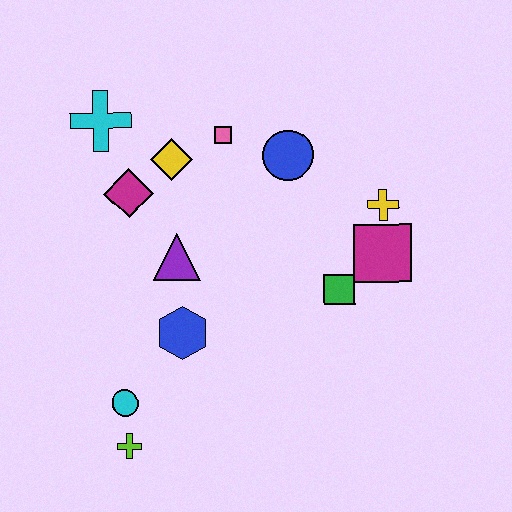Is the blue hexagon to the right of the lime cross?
Yes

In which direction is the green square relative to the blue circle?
The green square is below the blue circle.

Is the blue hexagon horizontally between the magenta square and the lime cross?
Yes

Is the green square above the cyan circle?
Yes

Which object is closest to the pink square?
The yellow diamond is closest to the pink square.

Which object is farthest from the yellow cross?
The lime cross is farthest from the yellow cross.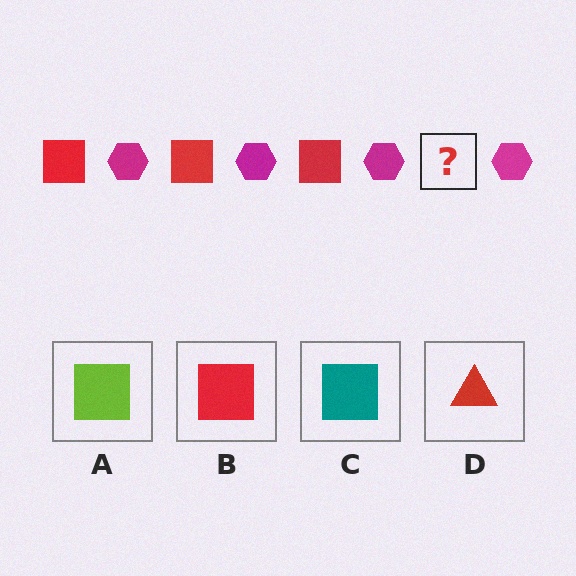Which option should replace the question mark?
Option B.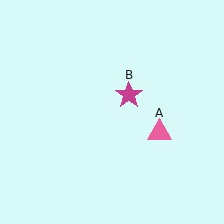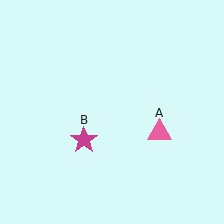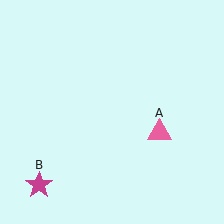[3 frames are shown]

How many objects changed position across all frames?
1 object changed position: magenta star (object B).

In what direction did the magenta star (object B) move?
The magenta star (object B) moved down and to the left.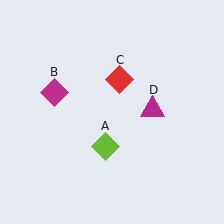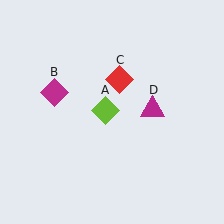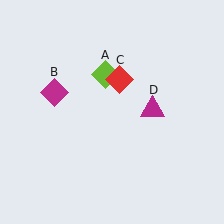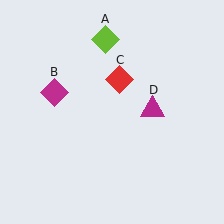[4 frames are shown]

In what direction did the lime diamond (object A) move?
The lime diamond (object A) moved up.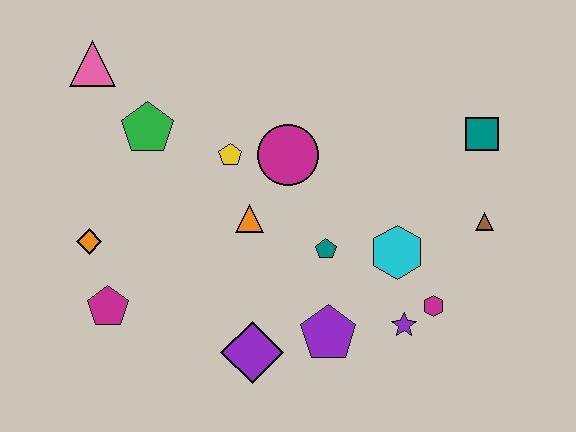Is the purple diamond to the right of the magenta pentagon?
Yes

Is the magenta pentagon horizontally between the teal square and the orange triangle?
No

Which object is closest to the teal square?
The brown triangle is closest to the teal square.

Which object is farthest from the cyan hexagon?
The pink triangle is farthest from the cyan hexagon.